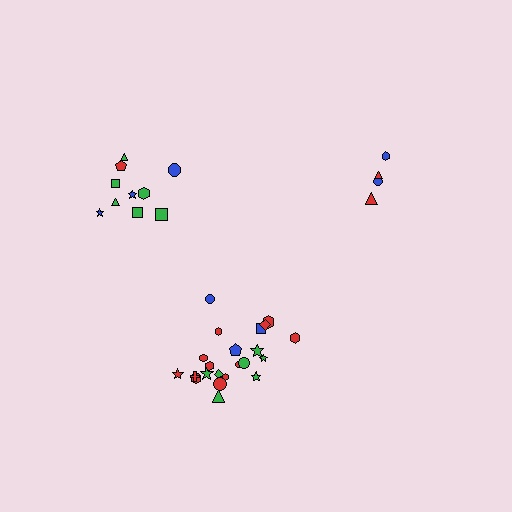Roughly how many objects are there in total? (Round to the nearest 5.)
Roughly 35 objects in total.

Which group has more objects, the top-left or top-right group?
The top-left group.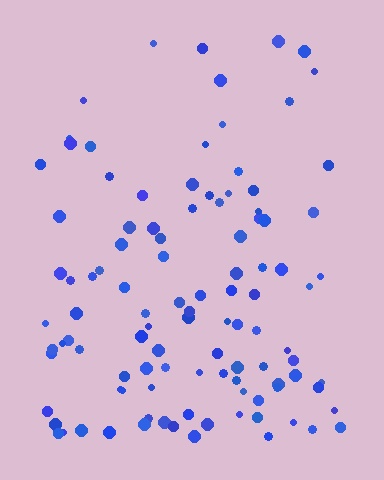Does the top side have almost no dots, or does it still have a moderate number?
Still a moderate number, just noticeably fewer than the bottom.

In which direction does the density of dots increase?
From top to bottom, with the bottom side densest.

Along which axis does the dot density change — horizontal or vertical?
Vertical.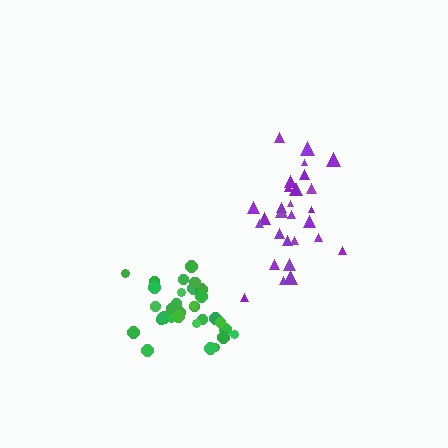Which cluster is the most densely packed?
Green.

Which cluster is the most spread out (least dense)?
Purple.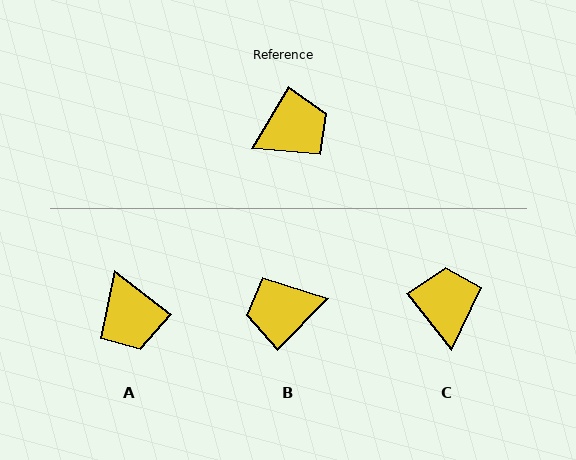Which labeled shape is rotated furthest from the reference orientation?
B, about 167 degrees away.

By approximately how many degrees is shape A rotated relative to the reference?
Approximately 97 degrees clockwise.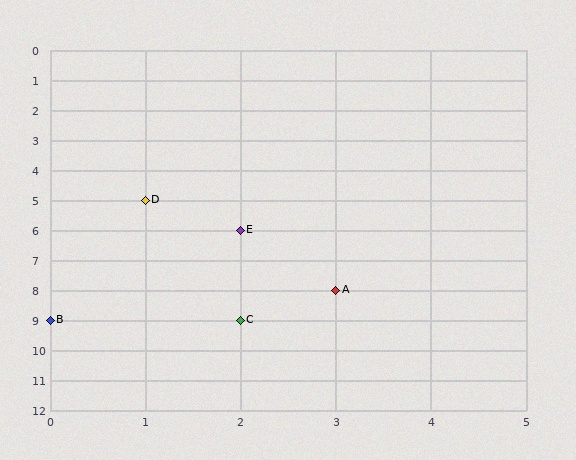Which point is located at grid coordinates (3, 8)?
Point A is at (3, 8).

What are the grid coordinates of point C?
Point C is at grid coordinates (2, 9).